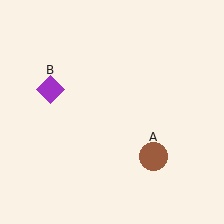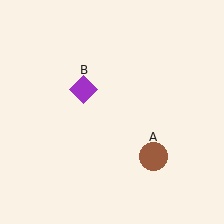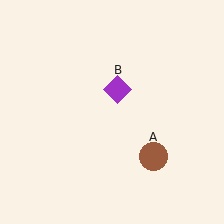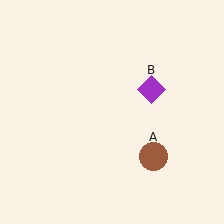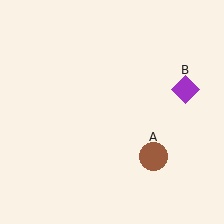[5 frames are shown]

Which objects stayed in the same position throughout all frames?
Brown circle (object A) remained stationary.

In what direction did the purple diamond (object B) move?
The purple diamond (object B) moved right.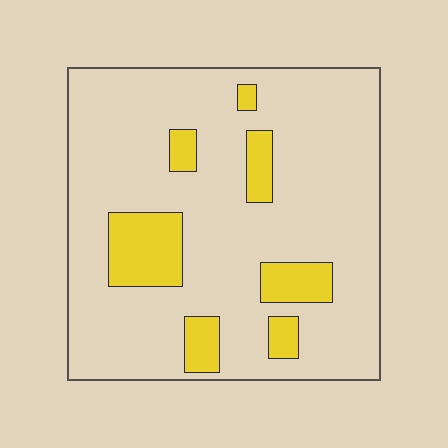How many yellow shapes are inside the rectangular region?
7.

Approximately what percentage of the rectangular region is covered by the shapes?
Approximately 15%.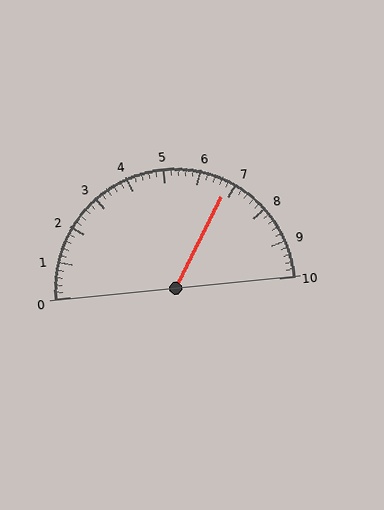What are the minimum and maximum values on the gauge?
The gauge ranges from 0 to 10.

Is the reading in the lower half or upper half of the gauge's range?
The reading is in the upper half of the range (0 to 10).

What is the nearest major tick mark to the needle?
The nearest major tick mark is 7.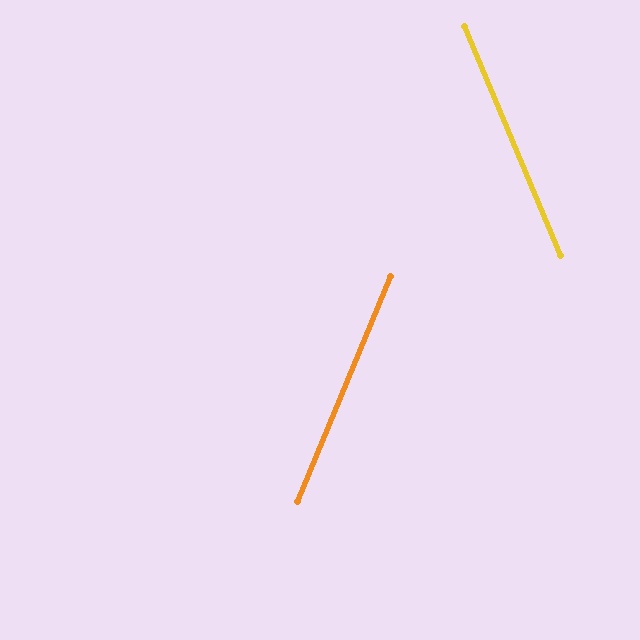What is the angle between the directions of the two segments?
Approximately 45 degrees.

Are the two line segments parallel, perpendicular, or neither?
Neither parallel nor perpendicular — they differ by about 45°.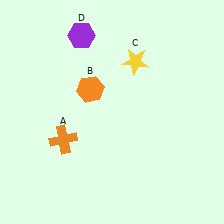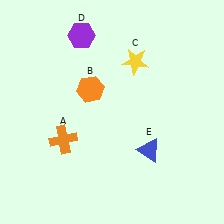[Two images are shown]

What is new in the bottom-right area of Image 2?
A blue triangle (E) was added in the bottom-right area of Image 2.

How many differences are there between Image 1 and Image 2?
There is 1 difference between the two images.